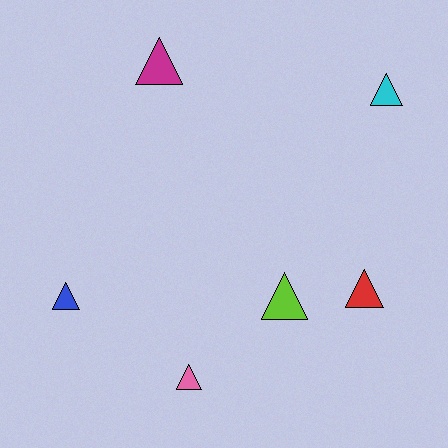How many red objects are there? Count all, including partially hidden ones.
There is 1 red object.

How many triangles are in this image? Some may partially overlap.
There are 6 triangles.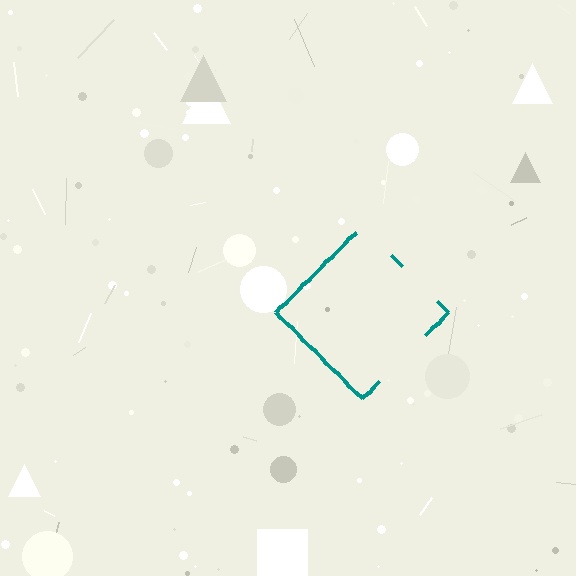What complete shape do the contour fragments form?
The contour fragments form a diamond.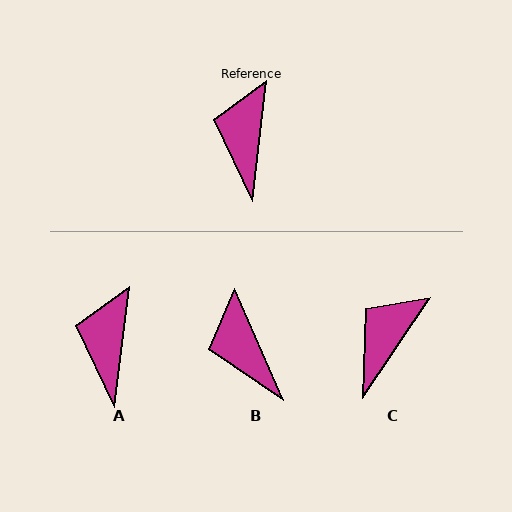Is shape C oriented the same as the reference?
No, it is off by about 27 degrees.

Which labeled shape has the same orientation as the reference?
A.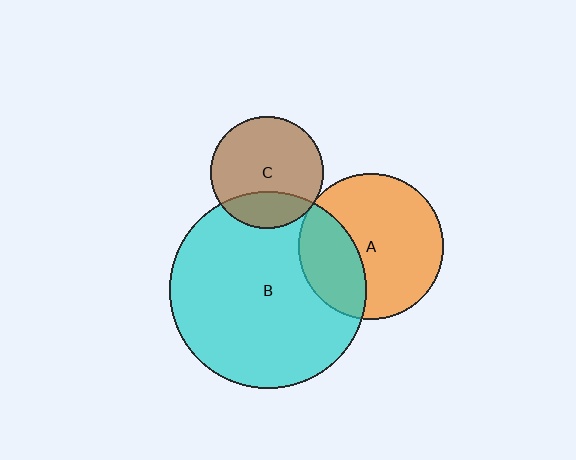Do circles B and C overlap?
Yes.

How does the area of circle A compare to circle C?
Approximately 1.6 times.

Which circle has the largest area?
Circle B (cyan).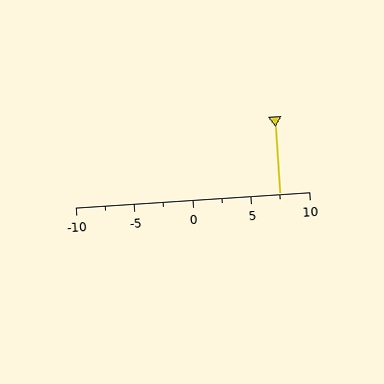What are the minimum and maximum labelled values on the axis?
The axis runs from -10 to 10.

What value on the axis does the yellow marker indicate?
The marker indicates approximately 7.5.